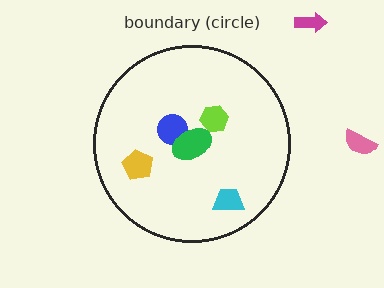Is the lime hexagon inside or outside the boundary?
Inside.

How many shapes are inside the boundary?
5 inside, 2 outside.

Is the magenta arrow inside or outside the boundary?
Outside.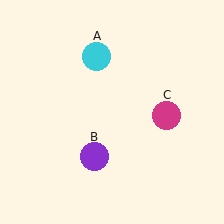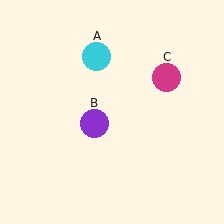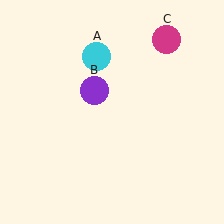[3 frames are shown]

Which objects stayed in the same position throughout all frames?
Cyan circle (object A) remained stationary.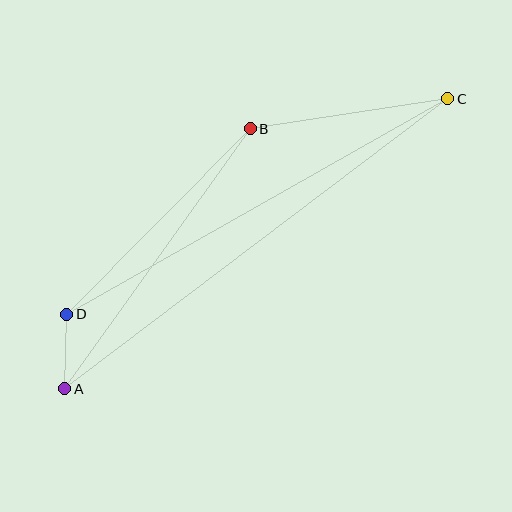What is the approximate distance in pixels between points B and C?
The distance between B and C is approximately 200 pixels.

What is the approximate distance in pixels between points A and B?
The distance between A and B is approximately 320 pixels.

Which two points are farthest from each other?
Points A and C are farthest from each other.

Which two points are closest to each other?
Points A and D are closest to each other.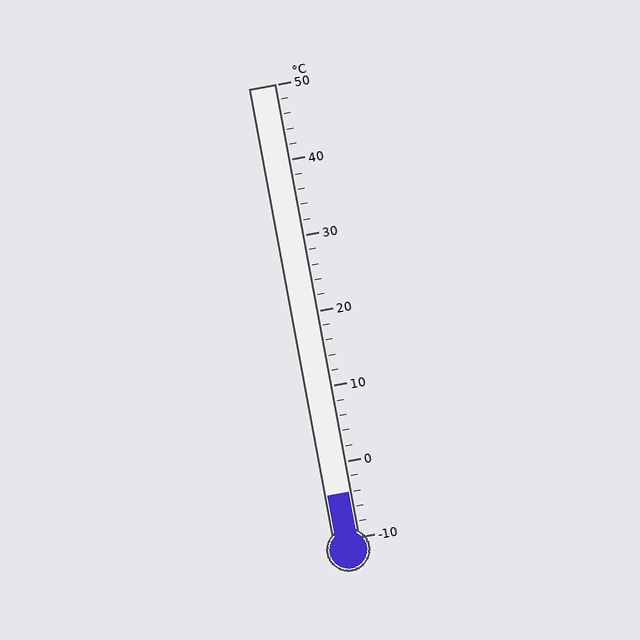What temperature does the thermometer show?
The thermometer shows approximately -4°C.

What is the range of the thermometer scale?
The thermometer scale ranges from -10°C to 50°C.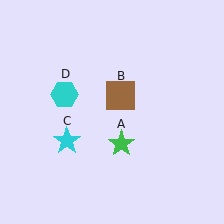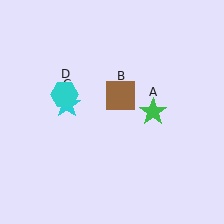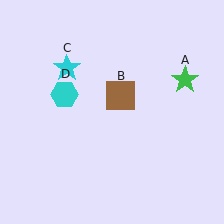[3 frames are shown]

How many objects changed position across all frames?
2 objects changed position: green star (object A), cyan star (object C).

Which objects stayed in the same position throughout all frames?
Brown square (object B) and cyan hexagon (object D) remained stationary.